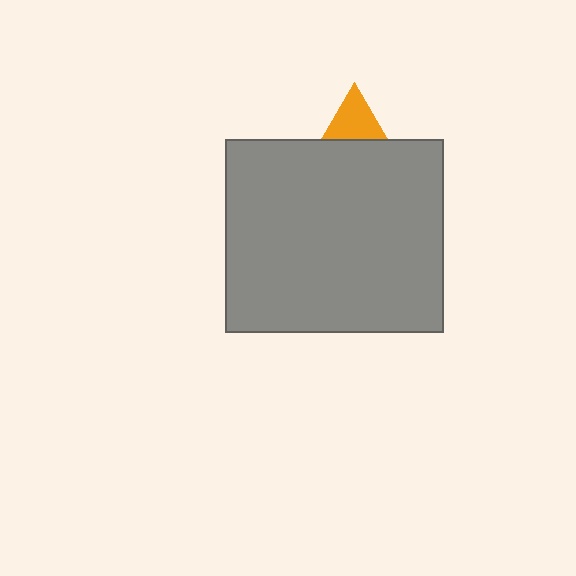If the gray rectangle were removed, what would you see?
You would see the complete orange triangle.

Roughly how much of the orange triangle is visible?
A small part of it is visible (roughly 38%).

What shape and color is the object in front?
The object in front is a gray rectangle.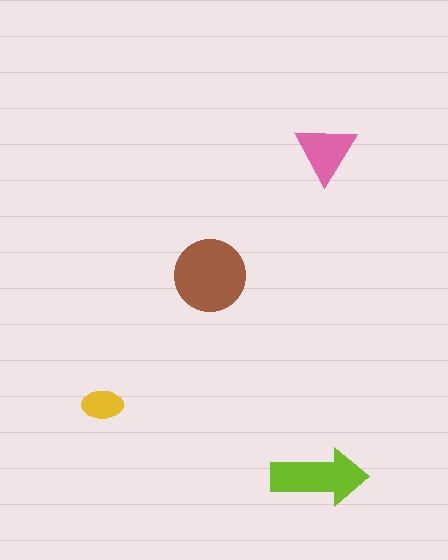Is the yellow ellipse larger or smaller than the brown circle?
Smaller.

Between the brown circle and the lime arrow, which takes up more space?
The brown circle.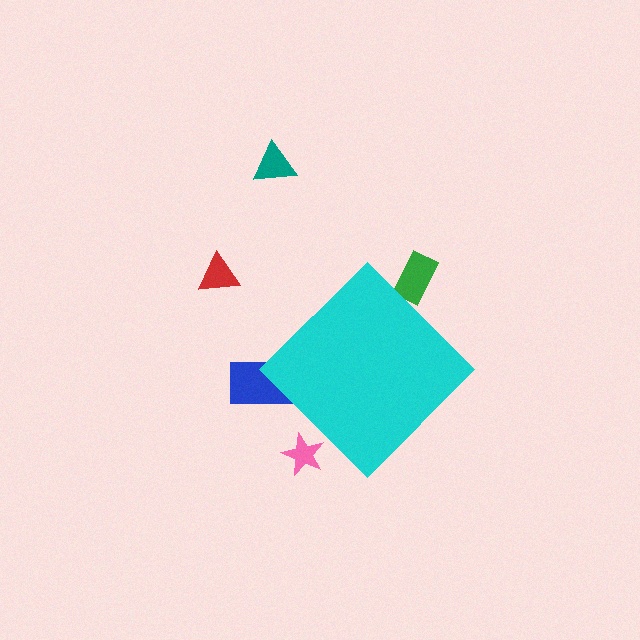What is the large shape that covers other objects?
A cyan diamond.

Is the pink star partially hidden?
Yes, the pink star is partially hidden behind the cyan diamond.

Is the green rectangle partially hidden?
Yes, the green rectangle is partially hidden behind the cyan diamond.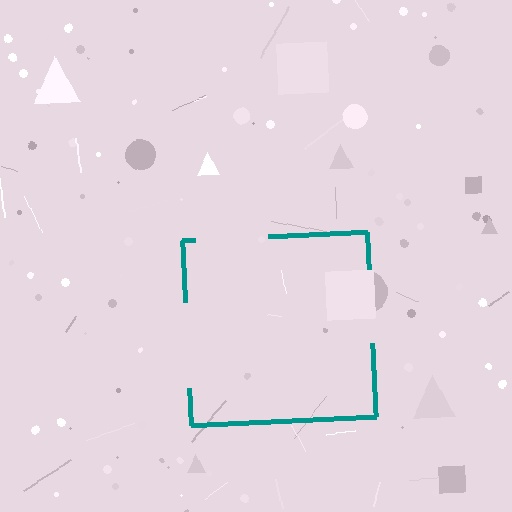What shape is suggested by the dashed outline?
The dashed outline suggests a square.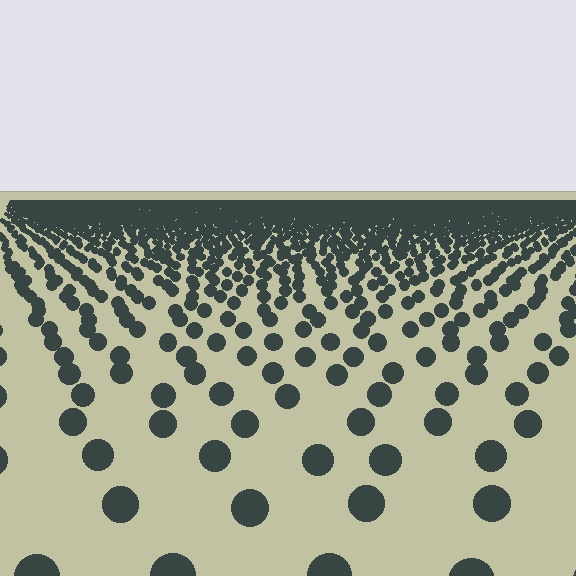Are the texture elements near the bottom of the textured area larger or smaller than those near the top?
Larger. Near the bottom, elements are closer to the viewer and appear at a bigger on-screen size.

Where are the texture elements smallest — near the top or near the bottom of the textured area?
Near the top.